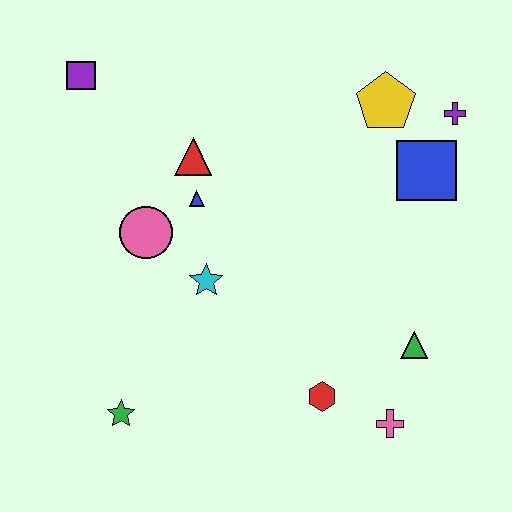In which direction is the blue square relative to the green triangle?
The blue square is above the green triangle.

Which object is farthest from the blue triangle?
The pink cross is farthest from the blue triangle.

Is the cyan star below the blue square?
Yes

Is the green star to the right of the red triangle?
No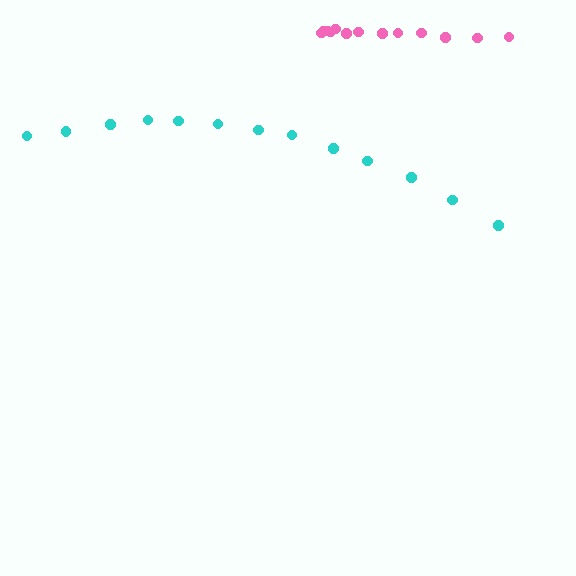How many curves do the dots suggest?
There are 2 distinct paths.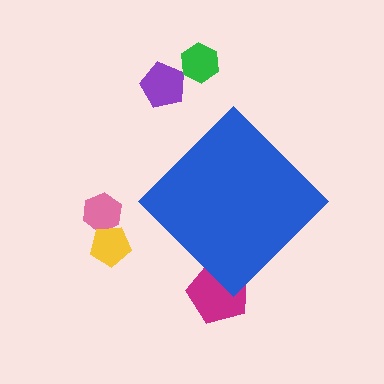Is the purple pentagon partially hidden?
No, the purple pentagon is fully visible.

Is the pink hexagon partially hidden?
No, the pink hexagon is fully visible.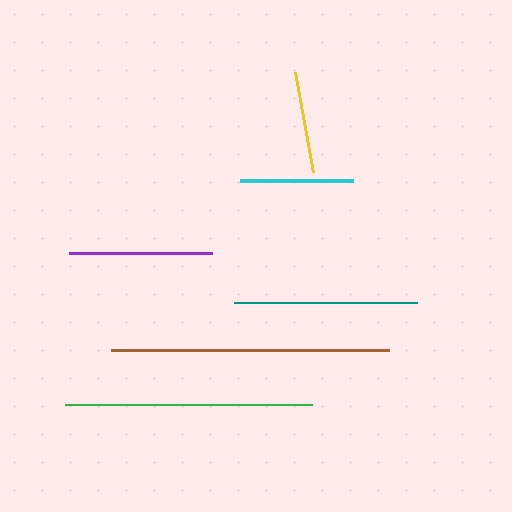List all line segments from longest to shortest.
From longest to shortest: brown, green, teal, purple, cyan, yellow.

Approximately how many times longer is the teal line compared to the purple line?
The teal line is approximately 1.3 times the length of the purple line.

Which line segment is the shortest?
The yellow line is the shortest at approximately 102 pixels.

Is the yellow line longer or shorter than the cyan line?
The cyan line is longer than the yellow line.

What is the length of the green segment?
The green segment is approximately 248 pixels long.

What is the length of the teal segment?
The teal segment is approximately 183 pixels long.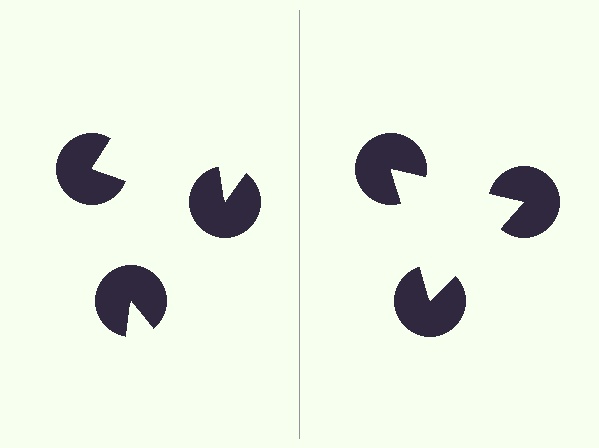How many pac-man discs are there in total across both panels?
6 — 3 on each side.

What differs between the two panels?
The pac-man discs are positioned identically on both sides; only the wedge orientations differ. On the right they align to a triangle; on the left they are misaligned.